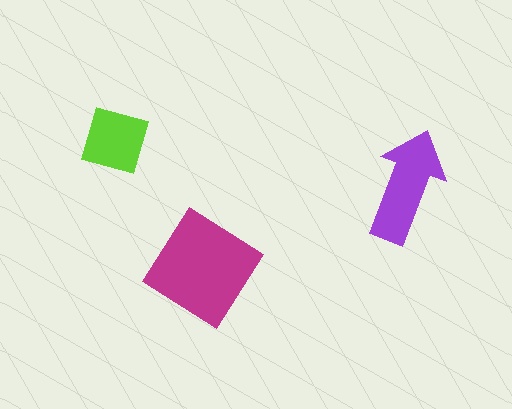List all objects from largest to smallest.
The magenta diamond, the purple arrow, the lime square.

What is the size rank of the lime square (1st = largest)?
3rd.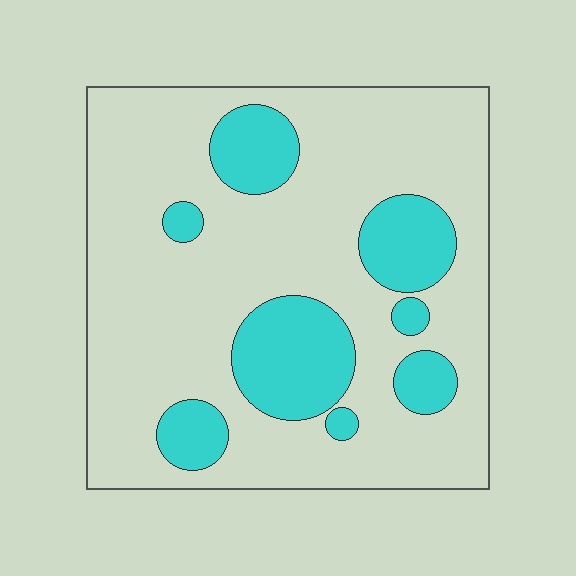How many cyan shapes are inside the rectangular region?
8.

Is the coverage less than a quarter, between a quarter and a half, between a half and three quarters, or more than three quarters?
Less than a quarter.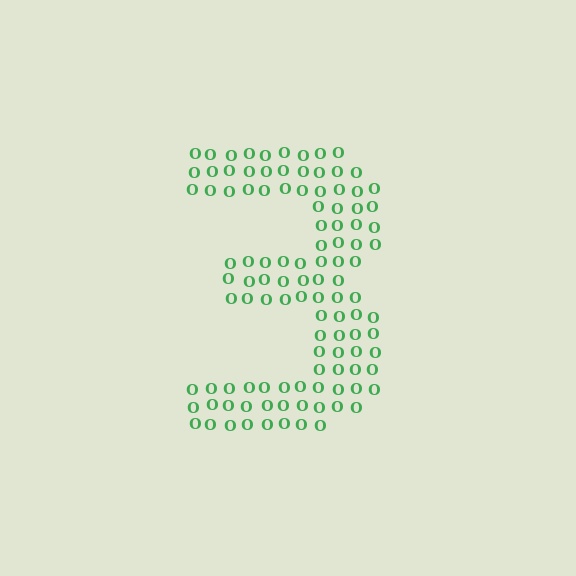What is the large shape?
The large shape is the digit 3.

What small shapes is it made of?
It is made of small letter O's.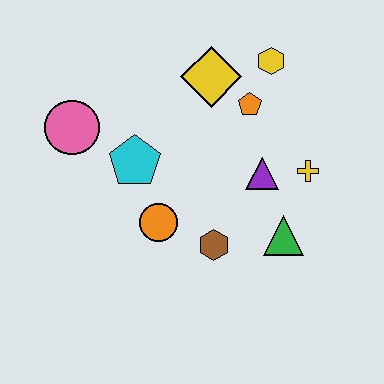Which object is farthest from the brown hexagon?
The yellow hexagon is farthest from the brown hexagon.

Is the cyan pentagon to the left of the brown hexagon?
Yes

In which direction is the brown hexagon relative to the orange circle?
The brown hexagon is to the right of the orange circle.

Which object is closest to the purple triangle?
The yellow cross is closest to the purple triangle.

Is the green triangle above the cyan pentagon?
No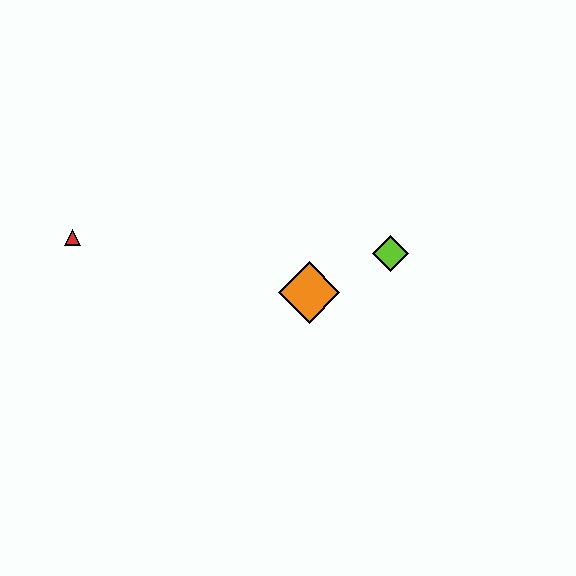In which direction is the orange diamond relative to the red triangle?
The orange diamond is to the right of the red triangle.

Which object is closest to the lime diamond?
The orange diamond is closest to the lime diamond.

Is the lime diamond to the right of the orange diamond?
Yes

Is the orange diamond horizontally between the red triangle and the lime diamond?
Yes